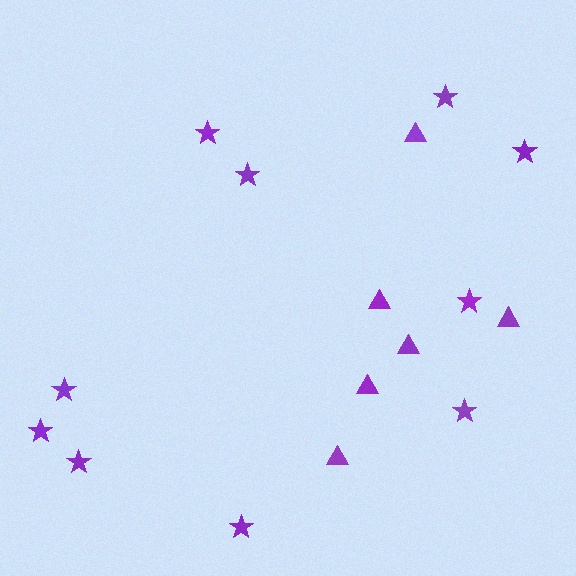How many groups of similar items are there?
There are 2 groups: one group of stars (10) and one group of triangles (6).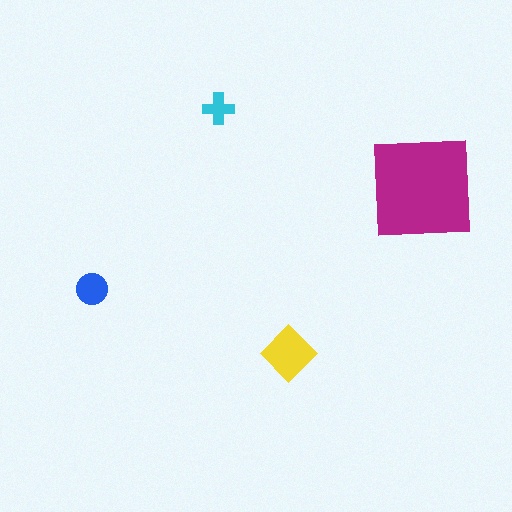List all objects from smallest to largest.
The cyan cross, the blue circle, the yellow diamond, the magenta square.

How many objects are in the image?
There are 4 objects in the image.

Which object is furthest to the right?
The magenta square is rightmost.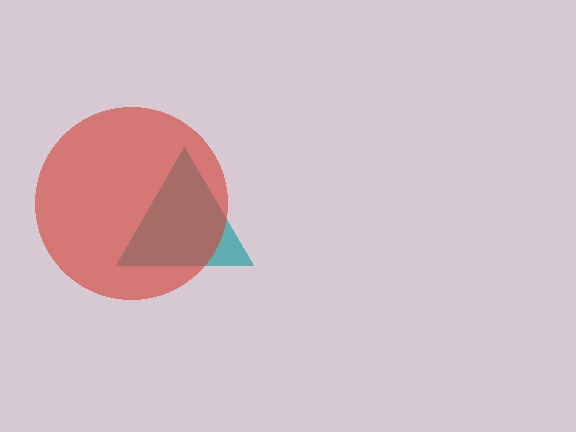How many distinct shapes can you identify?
There are 2 distinct shapes: a teal triangle, a red circle.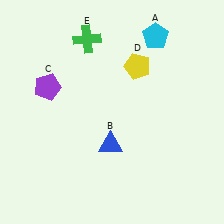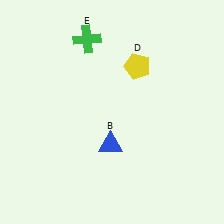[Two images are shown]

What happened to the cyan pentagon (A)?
The cyan pentagon (A) was removed in Image 2. It was in the top-right area of Image 1.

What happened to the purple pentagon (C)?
The purple pentagon (C) was removed in Image 2. It was in the top-left area of Image 1.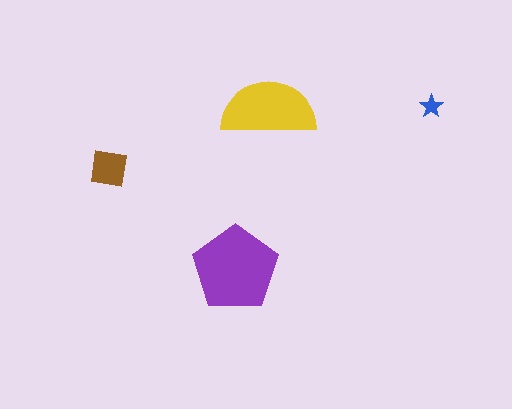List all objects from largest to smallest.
The purple pentagon, the yellow semicircle, the brown square, the blue star.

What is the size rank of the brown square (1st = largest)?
3rd.